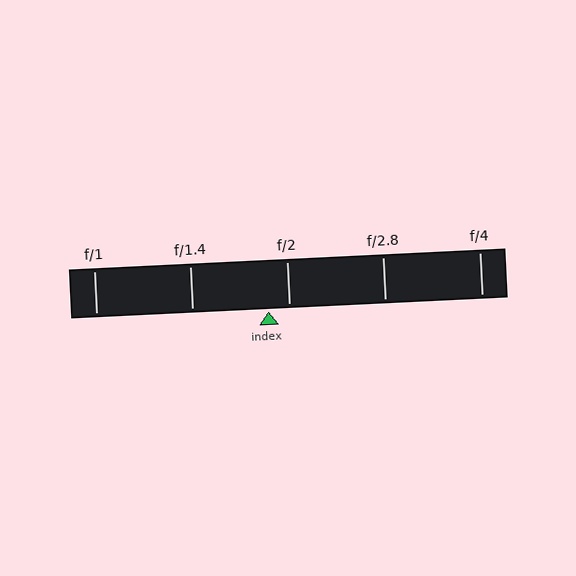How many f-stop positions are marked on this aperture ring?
There are 5 f-stop positions marked.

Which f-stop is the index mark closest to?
The index mark is closest to f/2.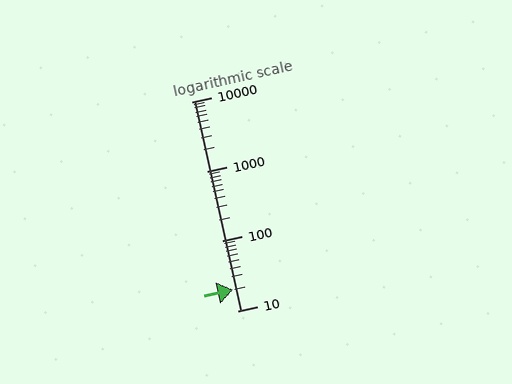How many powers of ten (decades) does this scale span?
The scale spans 3 decades, from 10 to 10000.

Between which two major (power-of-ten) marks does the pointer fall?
The pointer is between 10 and 100.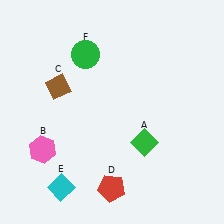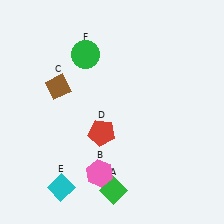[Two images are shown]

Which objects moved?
The objects that moved are: the green diamond (A), the pink hexagon (B), the red pentagon (D).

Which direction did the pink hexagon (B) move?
The pink hexagon (B) moved right.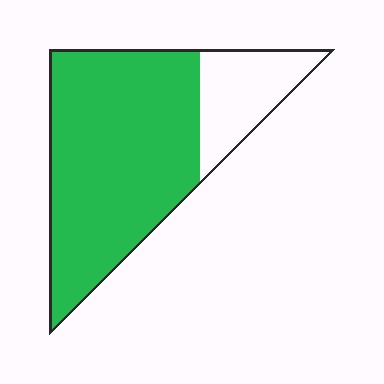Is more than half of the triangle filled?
Yes.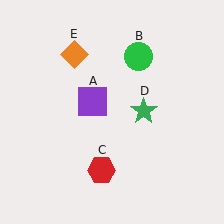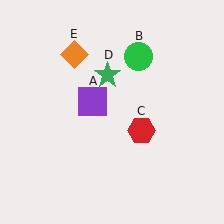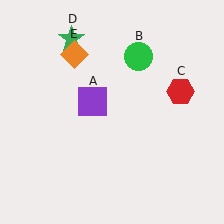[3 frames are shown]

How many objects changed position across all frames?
2 objects changed position: red hexagon (object C), green star (object D).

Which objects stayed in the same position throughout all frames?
Purple square (object A) and green circle (object B) and orange diamond (object E) remained stationary.